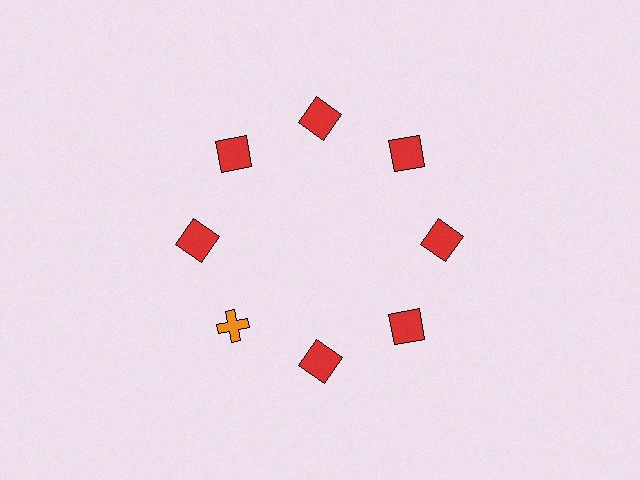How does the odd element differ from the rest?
It differs in both color (orange instead of red) and shape (cross instead of square).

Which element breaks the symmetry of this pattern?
The orange cross at roughly the 8 o'clock position breaks the symmetry. All other shapes are red squares.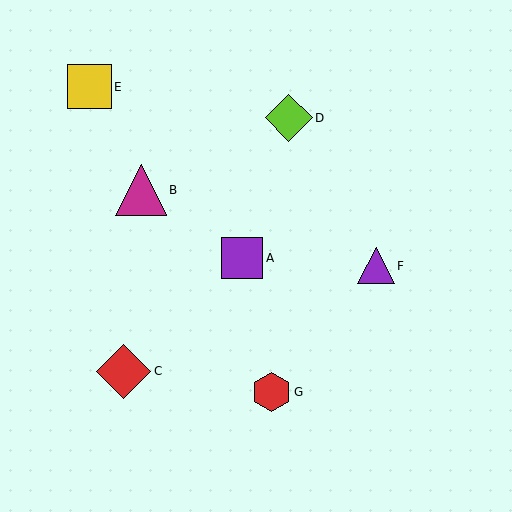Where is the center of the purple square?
The center of the purple square is at (242, 258).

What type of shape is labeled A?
Shape A is a purple square.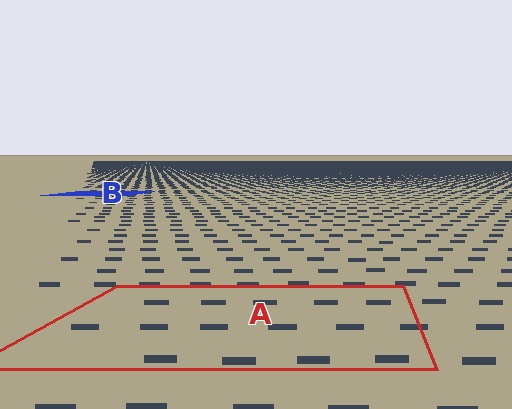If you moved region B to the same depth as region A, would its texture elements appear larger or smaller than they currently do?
They would appear larger. At a closer depth, the same texture elements are projected at a bigger on-screen size.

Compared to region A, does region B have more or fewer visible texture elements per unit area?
Region B has more texture elements per unit area — they are packed more densely because it is farther away.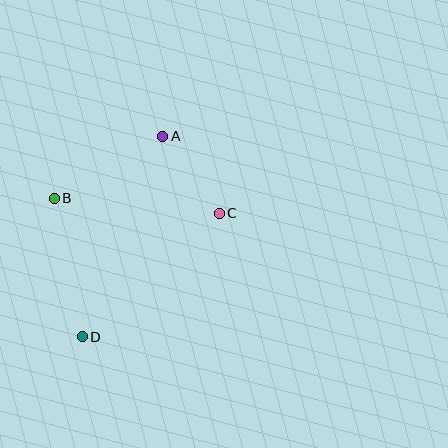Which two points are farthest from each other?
Points A and D are farthest from each other.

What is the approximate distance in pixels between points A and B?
The distance between A and B is approximately 125 pixels.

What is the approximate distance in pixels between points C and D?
The distance between C and D is approximately 185 pixels.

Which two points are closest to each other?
Points A and C are closest to each other.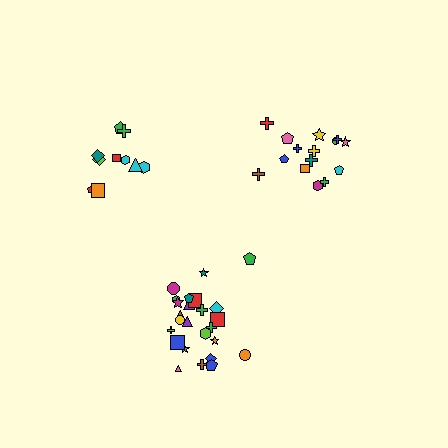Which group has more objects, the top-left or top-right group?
The top-right group.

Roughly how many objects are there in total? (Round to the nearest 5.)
Roughly 50 objects in total.